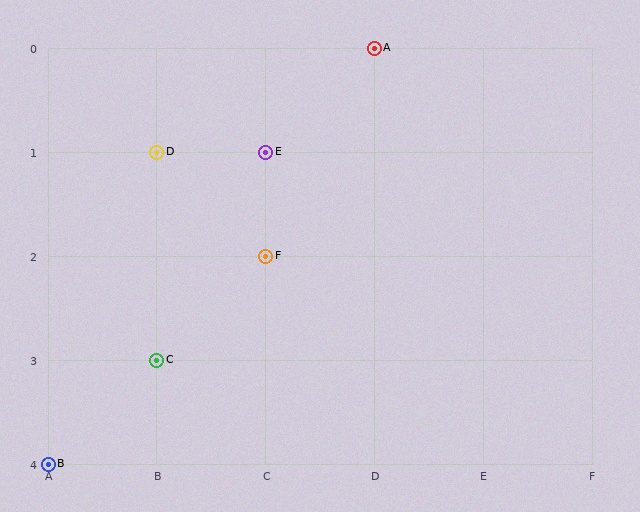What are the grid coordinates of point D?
Point D is at grid coordinates (B, 1).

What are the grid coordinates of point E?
Point E is at grid coordinates (C, 1).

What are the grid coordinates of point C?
Point C is at grid coordinates (B, 3).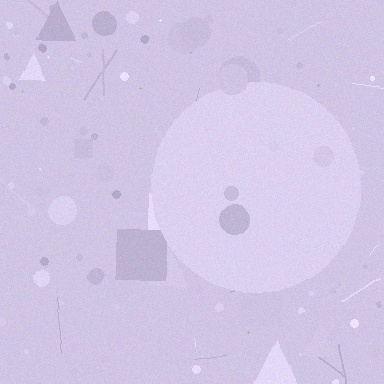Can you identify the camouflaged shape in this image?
The camouflaged shape is a circle.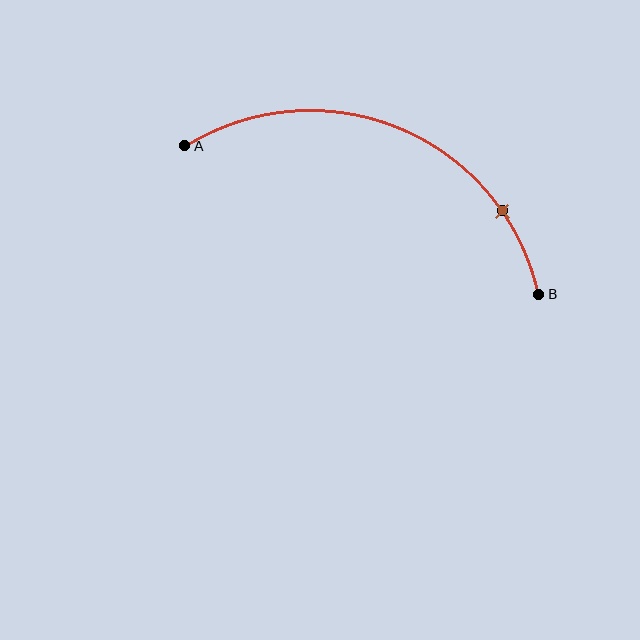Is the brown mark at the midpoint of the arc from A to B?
No. The brown mark lies on the arc but is closer to endpoint B. The arc midpoint would be at the point on the curve equidistant along the arc from both A and B.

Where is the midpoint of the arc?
The arc midpoint is the point on the curve farthest from the straight line joining A and B. It sits above that line.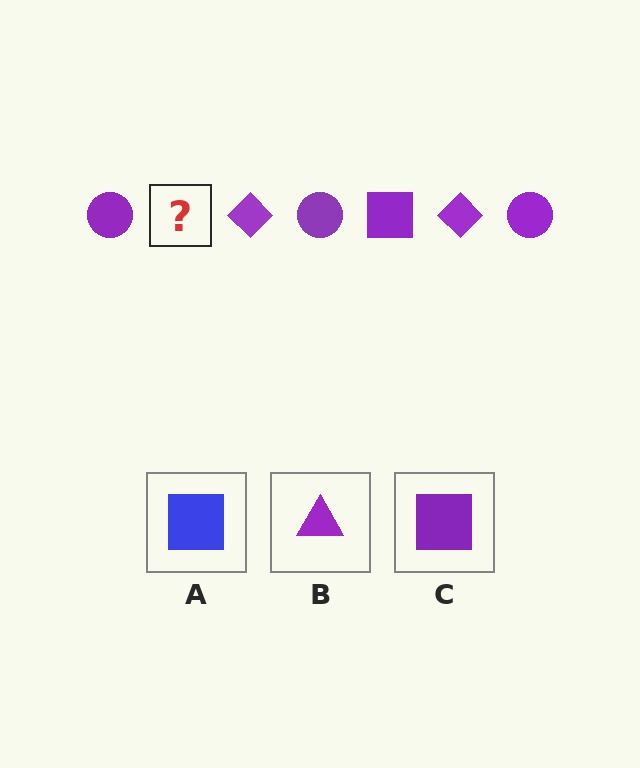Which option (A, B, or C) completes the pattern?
C.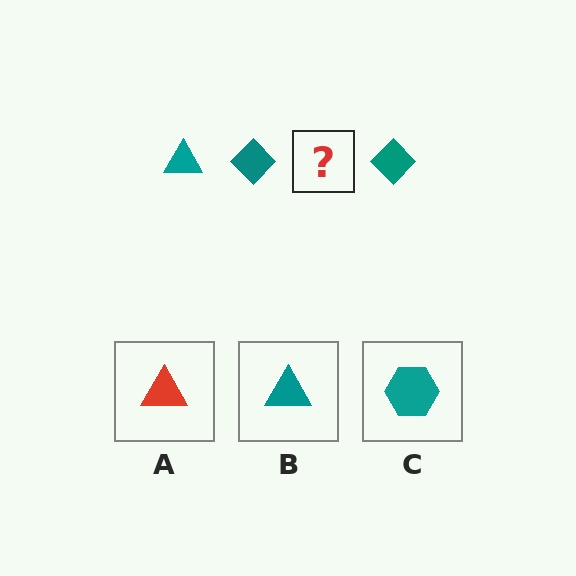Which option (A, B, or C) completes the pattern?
B.